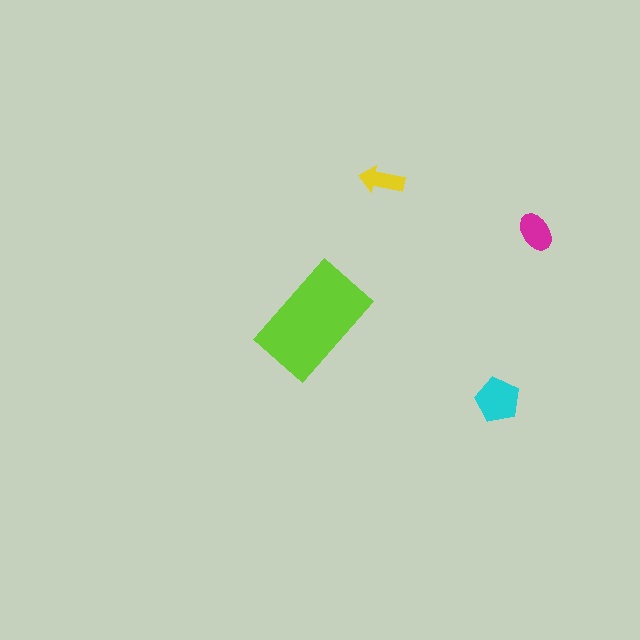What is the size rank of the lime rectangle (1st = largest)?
1st.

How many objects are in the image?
There are 4 objects in the image.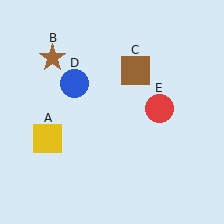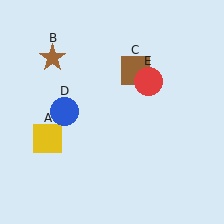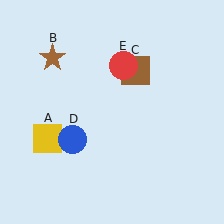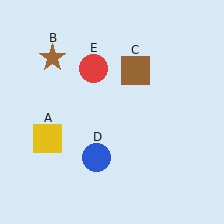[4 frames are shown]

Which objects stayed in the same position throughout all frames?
Yellow square (object A) and brown star (object B) and brown square (object C) remained stationary.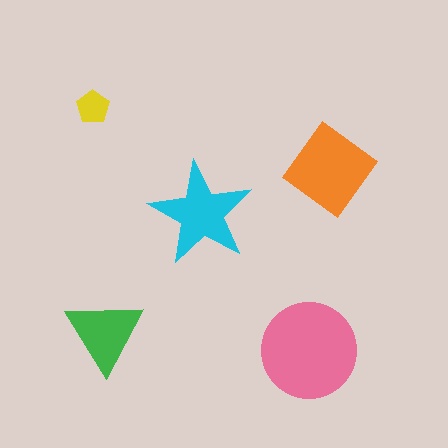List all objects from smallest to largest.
The yellow pentagon, the green triangle, the cyan star, the orange diamond, the pink circle.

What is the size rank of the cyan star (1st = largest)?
3rd.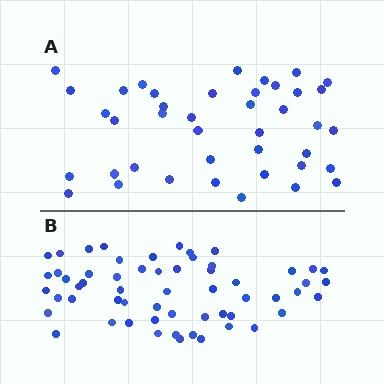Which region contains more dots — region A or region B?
Region B (the bottom region) has more dots.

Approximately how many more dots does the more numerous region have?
Region B has approximately 15 more dots than region A.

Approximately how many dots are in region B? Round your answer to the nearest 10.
About 60 dots. (The exact count is 58, which rounds to 60.)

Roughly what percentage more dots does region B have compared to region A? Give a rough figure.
About 40% more.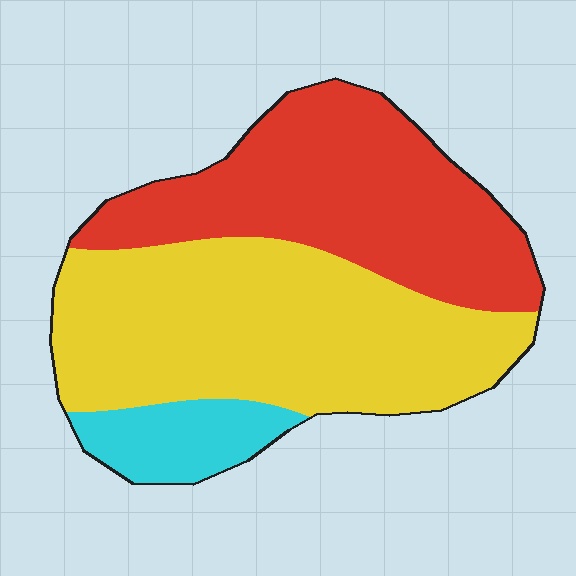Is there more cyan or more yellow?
Yellow.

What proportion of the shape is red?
Red covers around 40% of the shape.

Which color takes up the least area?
Cyan, at roughly 10%.